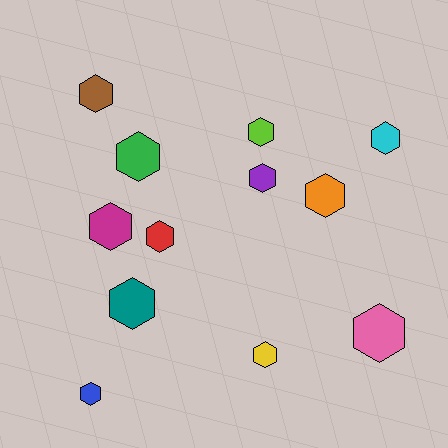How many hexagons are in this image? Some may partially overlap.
There are 12 hexagons.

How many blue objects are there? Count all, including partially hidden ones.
There is 1 blue object.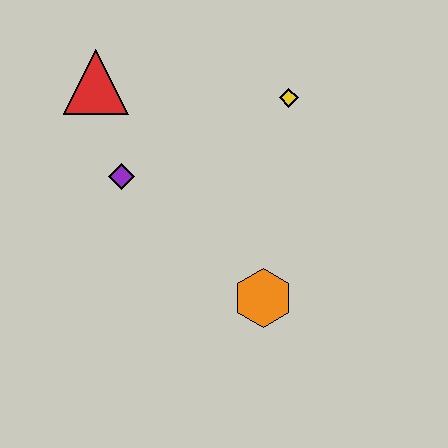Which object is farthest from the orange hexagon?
The red triangle is farthest from the orange hexagon.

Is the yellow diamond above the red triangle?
No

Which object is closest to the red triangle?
The purple diamond is closest to the red triangle.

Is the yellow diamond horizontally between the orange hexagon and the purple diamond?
No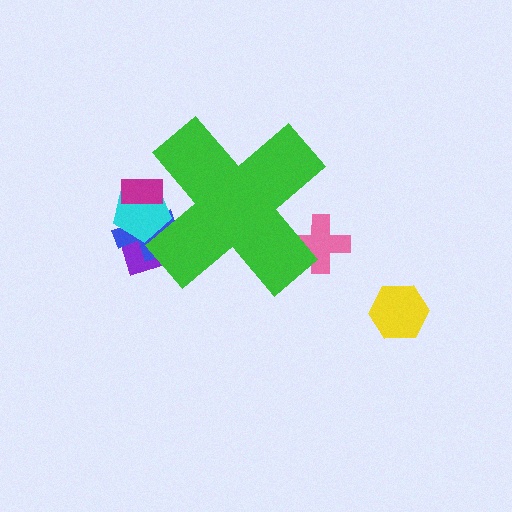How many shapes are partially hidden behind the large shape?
5 shapes are partially hidden.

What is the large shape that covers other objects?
A green cross.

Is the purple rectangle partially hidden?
Yes, the purple rectangle is partially hidden behind the green cross.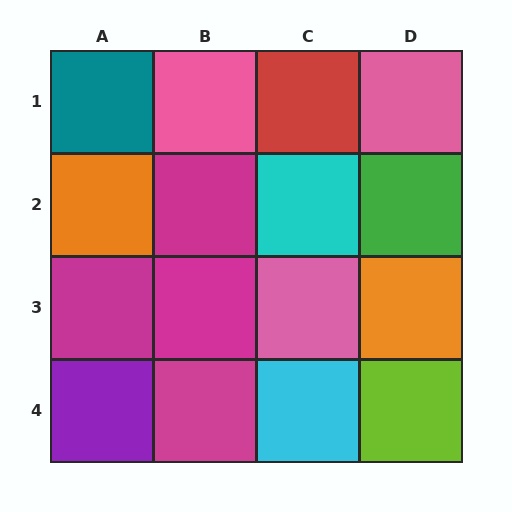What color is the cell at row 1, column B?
Pink.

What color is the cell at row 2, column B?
Magenta.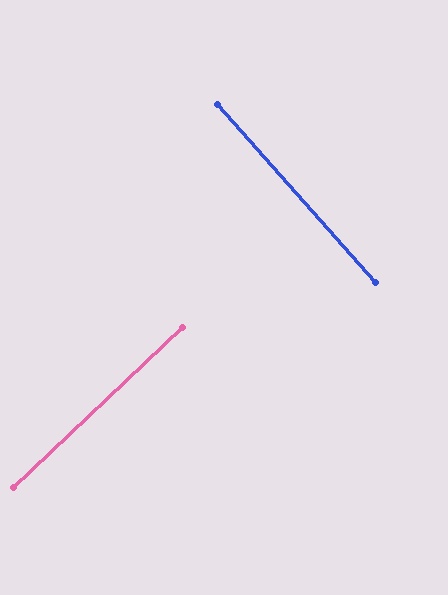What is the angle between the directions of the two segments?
Approximately 88 degrees.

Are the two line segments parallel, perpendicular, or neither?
Perpendicular — they meet at approximately 88°.